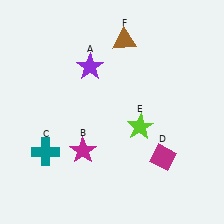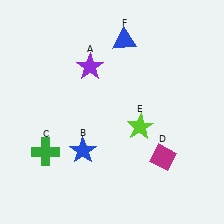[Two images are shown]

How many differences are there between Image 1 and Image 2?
There are 3 differences between the two images.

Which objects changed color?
B changed from magenta to blue. C changed from teal to green. F changed from brown to blue.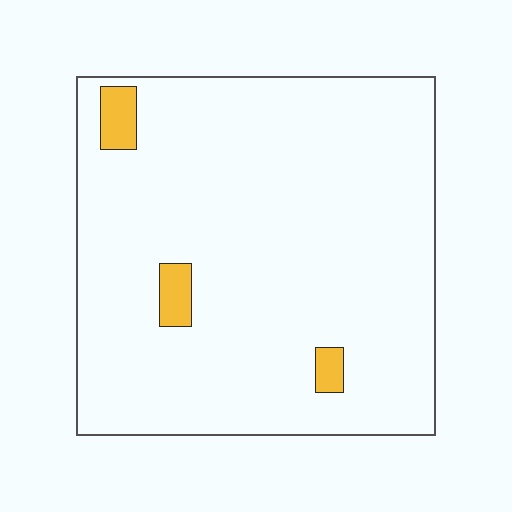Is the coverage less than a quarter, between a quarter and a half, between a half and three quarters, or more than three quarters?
Less than a quarter.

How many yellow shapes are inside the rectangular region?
3.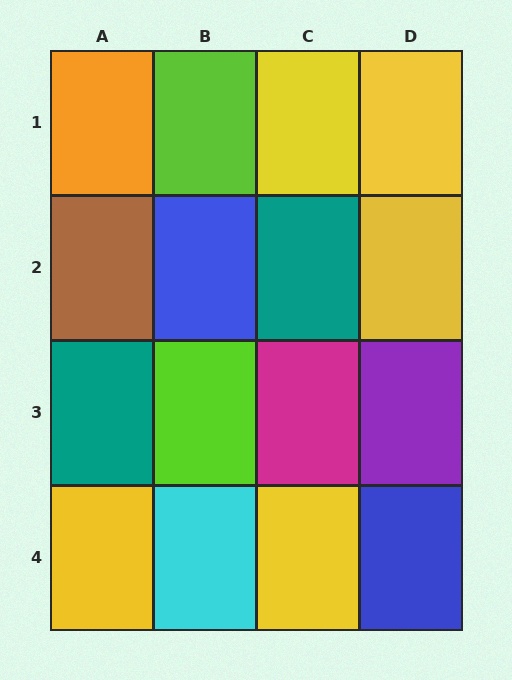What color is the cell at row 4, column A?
Yellow.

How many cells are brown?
1 cell is brown.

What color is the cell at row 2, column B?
Blue.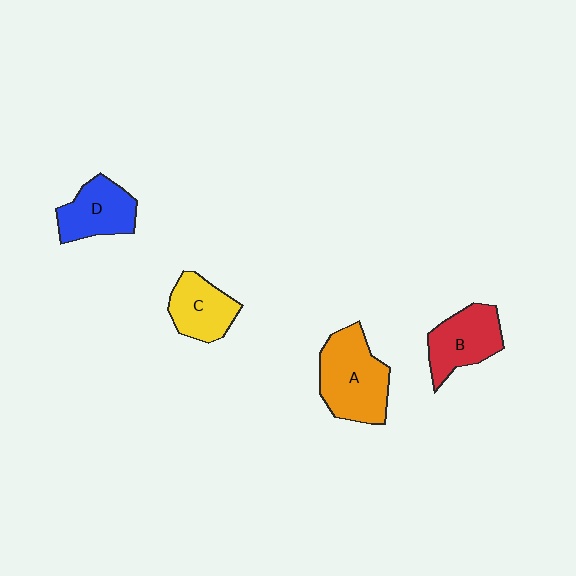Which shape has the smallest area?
Shape C (yellow).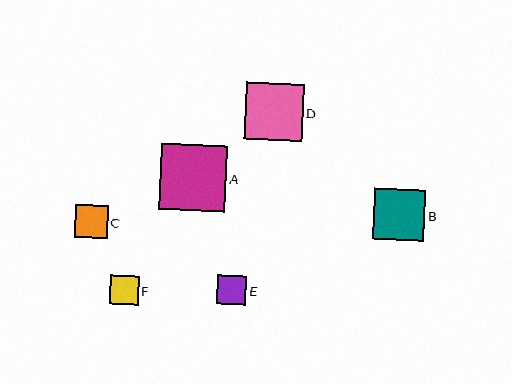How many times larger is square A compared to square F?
Square A is approximately 2.4 times the size of square F.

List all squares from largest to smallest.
From largest to smallest: A, D, B, C, E, F.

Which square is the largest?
Square A is the largest with a size of approximately 66 pixels.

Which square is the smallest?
Square F is the smallest with a size of approximately 28 pixels.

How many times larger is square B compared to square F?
Square B is approximately 1.8 times the size of square F.